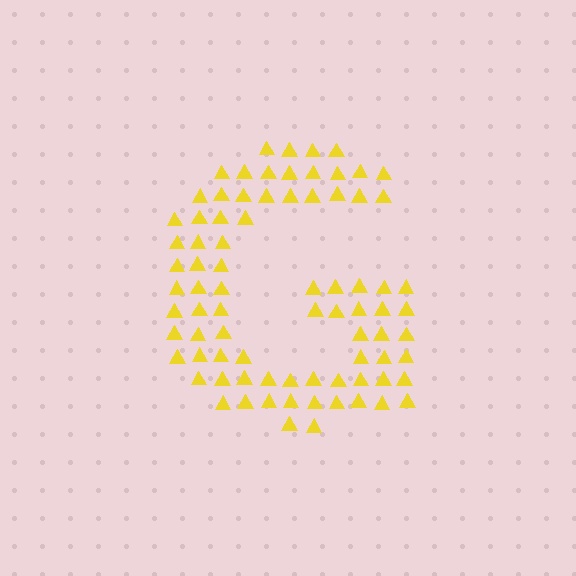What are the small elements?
The small elements are triangles.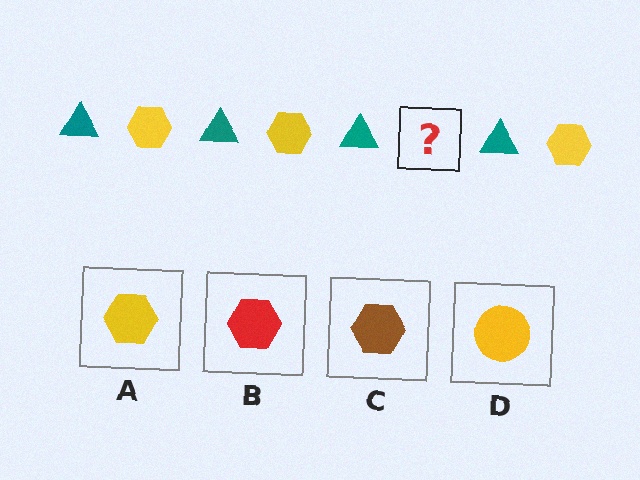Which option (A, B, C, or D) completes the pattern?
A.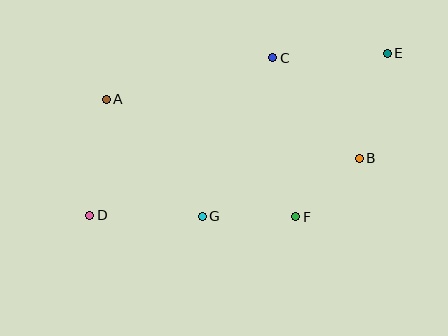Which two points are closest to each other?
Points B and F are closest to each other.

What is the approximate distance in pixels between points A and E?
The distance between A and E is approximately 285 pixels.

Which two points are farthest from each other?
Points D and E are farthest from each other.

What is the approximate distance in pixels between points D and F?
The distance between D and F is approximately 206 pixels.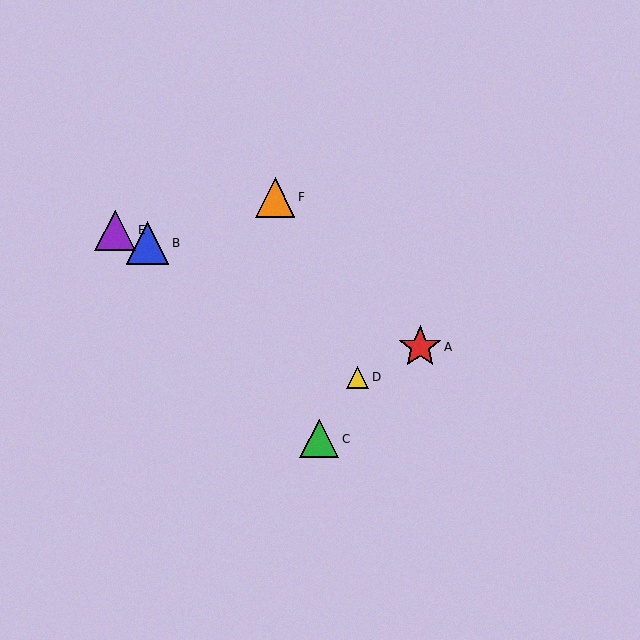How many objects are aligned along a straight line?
3 objects (A, B, E) are aligned along a straight line.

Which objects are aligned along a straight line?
Objects A, B, E are aligned along a straight line.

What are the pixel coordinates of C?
Object C is at (319, 439).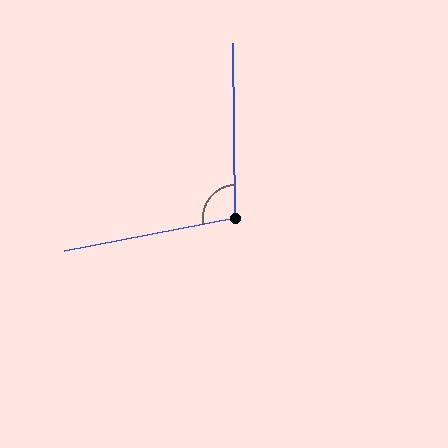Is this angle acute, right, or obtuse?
It is obtuse.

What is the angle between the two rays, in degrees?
Approximately 100 degrees.